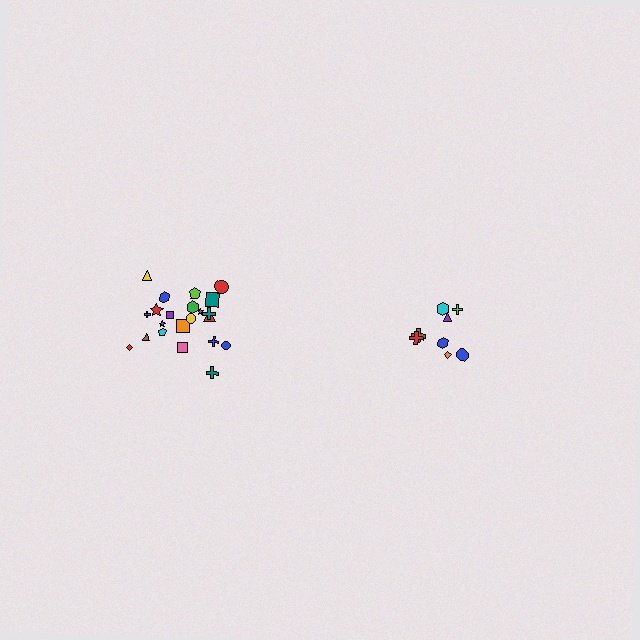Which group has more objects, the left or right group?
The left group.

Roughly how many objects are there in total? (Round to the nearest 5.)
Roughly 30 objects in total.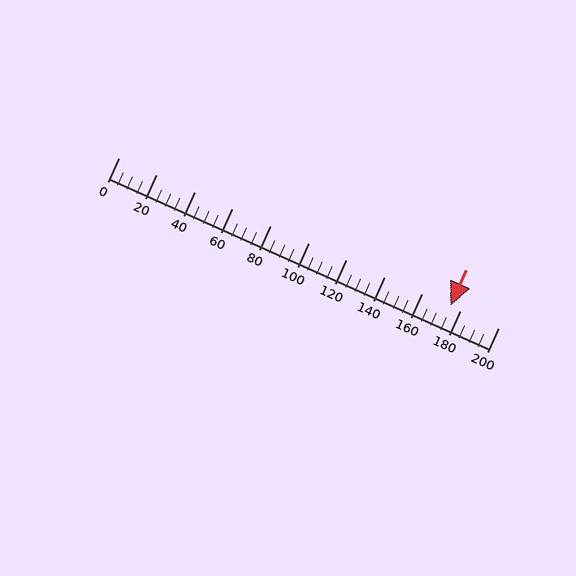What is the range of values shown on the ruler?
The ruler shows values from 0 to 200.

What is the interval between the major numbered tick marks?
The major tick marks are spaced 20 units apart.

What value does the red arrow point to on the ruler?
The red arrow points to approximately 175.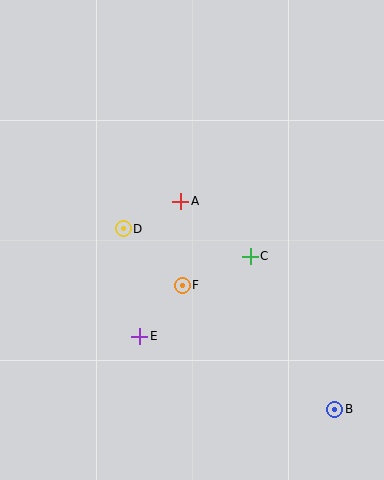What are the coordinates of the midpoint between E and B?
The midpoint between E and B is at (237, 373).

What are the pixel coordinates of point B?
Point B is at (335, 409).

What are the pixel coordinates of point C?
Point C is at (250, 256).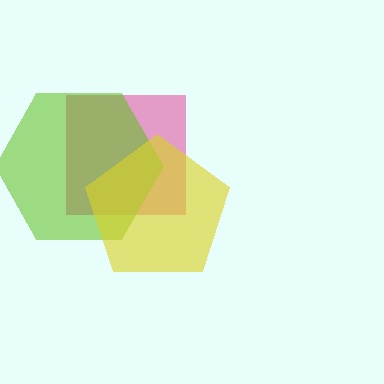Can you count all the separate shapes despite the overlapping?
Yes, there are 3 separate shapes.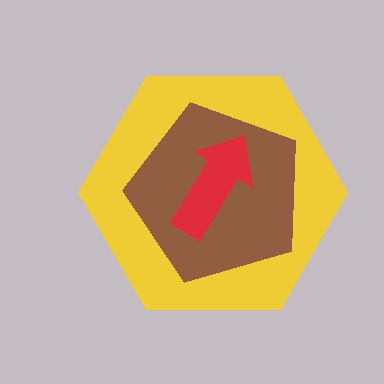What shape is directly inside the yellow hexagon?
The brown pentagon.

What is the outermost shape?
The yellow hexagon.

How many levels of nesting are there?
3.